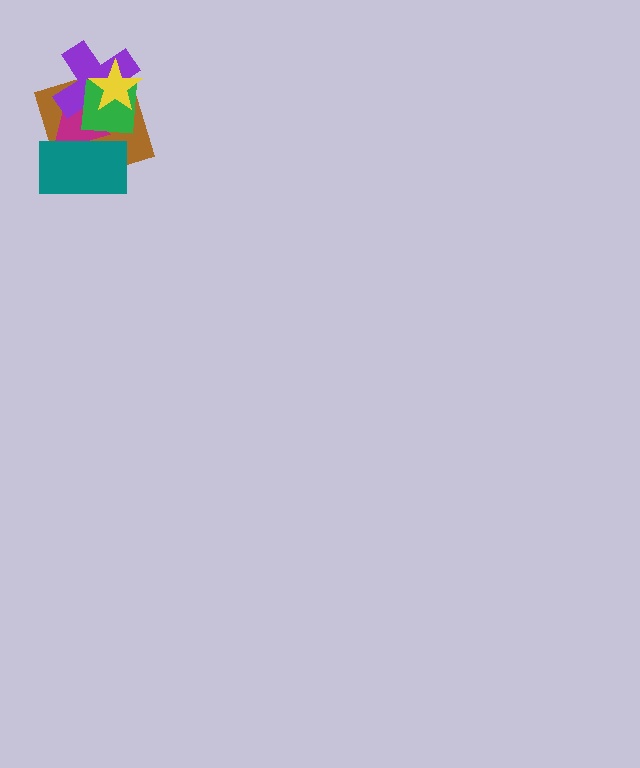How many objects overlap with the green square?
5 objects overlap with the green square.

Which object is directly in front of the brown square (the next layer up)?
The magenta triangle is directly in front of the brown square.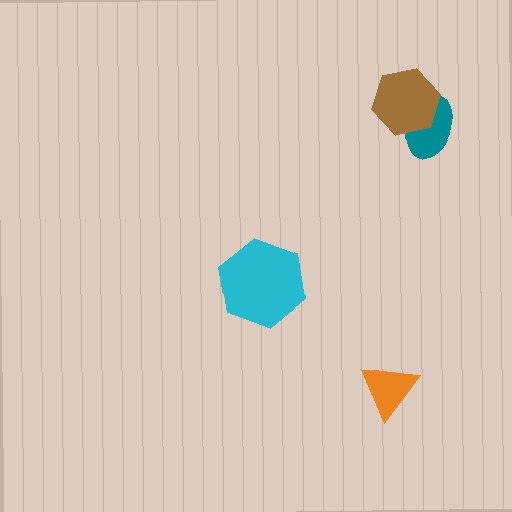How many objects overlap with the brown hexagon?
1 object overlaps with the brown hexagon.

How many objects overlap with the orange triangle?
0 objects overlap with the orange triangle.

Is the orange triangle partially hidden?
No, no other shape covers it.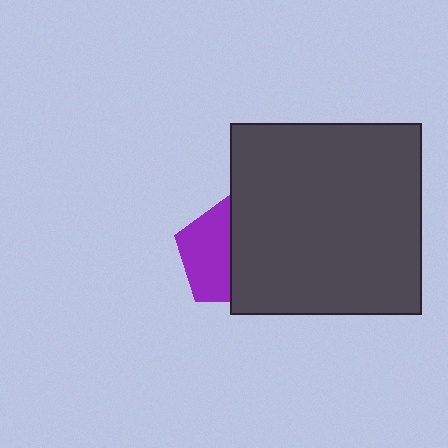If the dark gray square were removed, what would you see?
You would see the complete purple pentagon.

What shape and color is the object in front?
The object in front is a dark gray square.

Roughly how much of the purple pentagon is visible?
About half of it is visible (roughly 49%).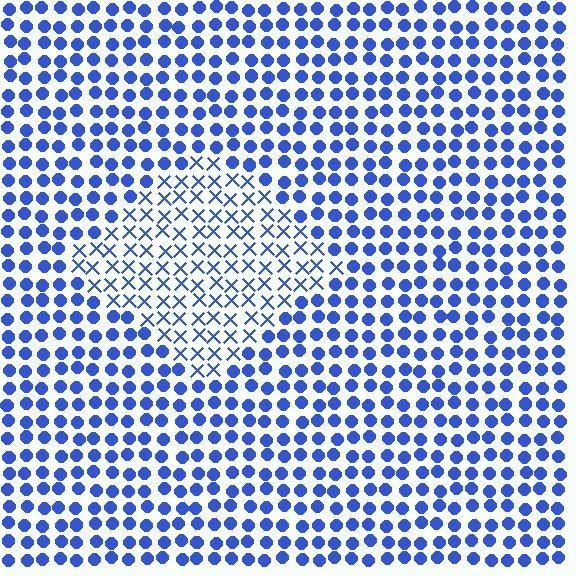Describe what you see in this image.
The image is filled with small blue elements arranged in a uniform grid. A diamond-shaped region contains X marks, while the surrounding area contains circles. The boundary is defined purely by the change in element shape.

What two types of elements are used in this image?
The image uses X marks inside the diamond region and circles outside it.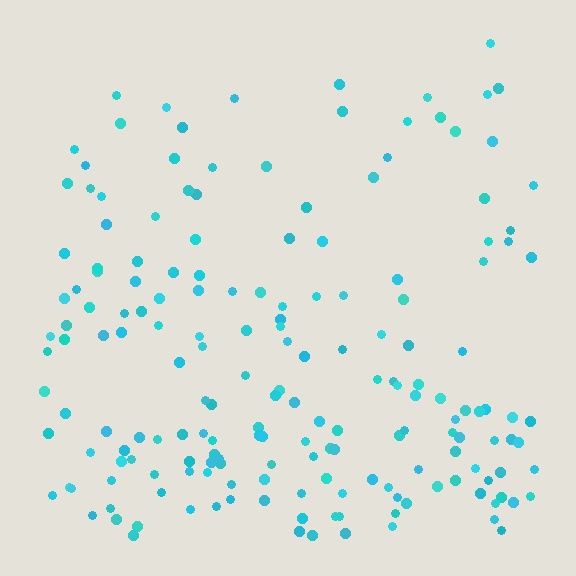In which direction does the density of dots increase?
From top to bottom, with the bottom side densest.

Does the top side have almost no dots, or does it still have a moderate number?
Still a moderate number, just noticeably fewer than the bottom.